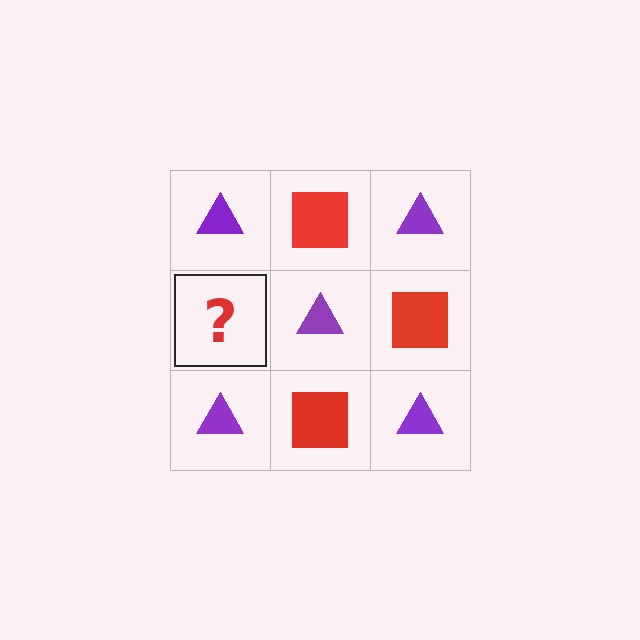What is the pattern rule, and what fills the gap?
The rule is that it alternates purple triangle and red square in a checkerboard pattern. The gap should be filled with a red square.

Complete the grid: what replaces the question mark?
The question mark should be replaced with a red square.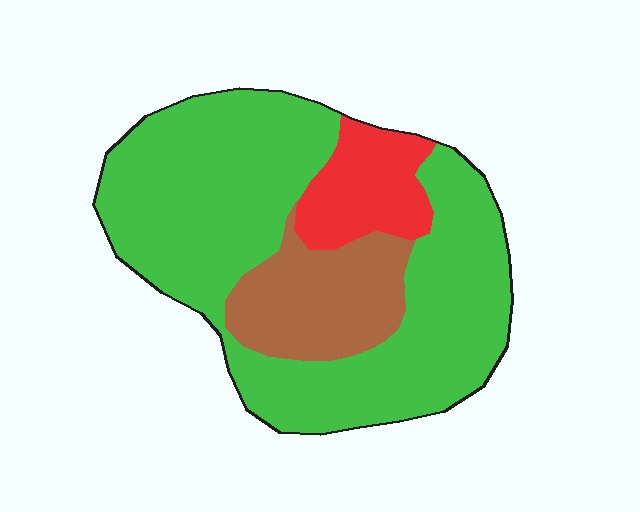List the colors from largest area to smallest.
From largest to smallest: green, brown, red.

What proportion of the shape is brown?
Brown covers 18% of the shape.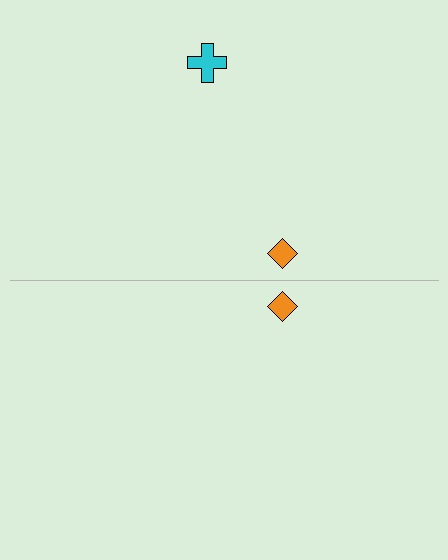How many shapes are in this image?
There are 3 shapes in this image.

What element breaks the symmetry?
A cyan cross is missing from the bottom side.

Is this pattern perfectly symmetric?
No, the pattern is not perfectly symmetric. A cyan cross is missing from the bottom side.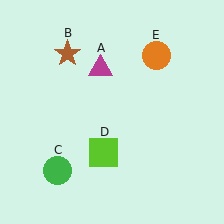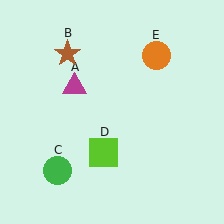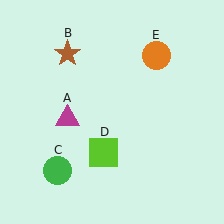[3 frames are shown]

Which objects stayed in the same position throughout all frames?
Brown star (object B) and green circle (object C) and lime square (object D) and orange circle (object E) remained stationary.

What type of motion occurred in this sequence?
The magenta triangle (object A) rotated counterclockwise around the center of the scene.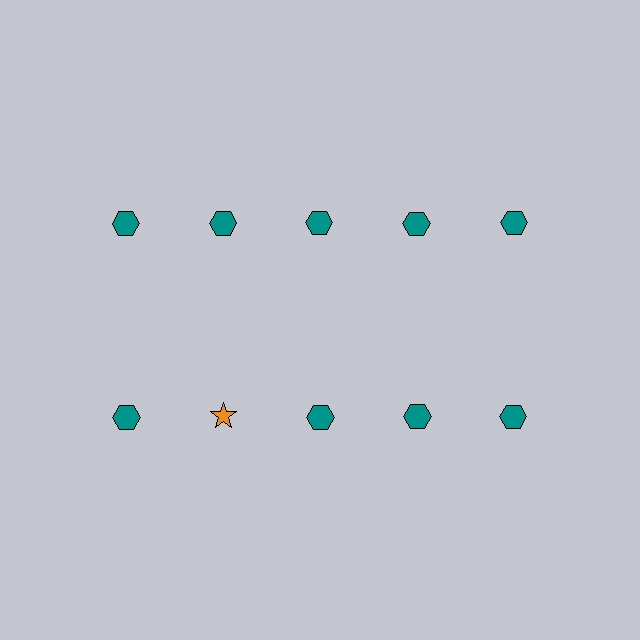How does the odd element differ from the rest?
It differs in both color (orange instead of teal) and shape (star instead of hexagon).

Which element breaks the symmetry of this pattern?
The orange star in the second row, second from left column breaks the symmetry. All other shapes are teal hexagons.